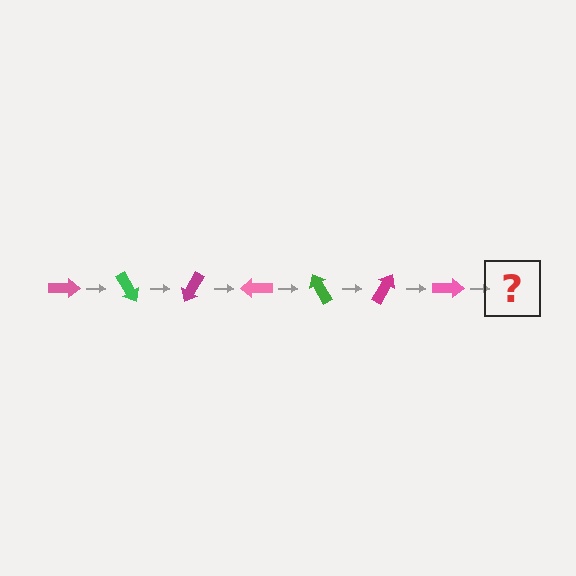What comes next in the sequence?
The next element should be a green arrow, rotated 420 degrees from the start.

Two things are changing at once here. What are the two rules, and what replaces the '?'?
The two rules are that it rotates 60 degrees each step and the color cycles through pink, green, and magenta. The '?' should be a green arrow, rotated 420 degrees from the start.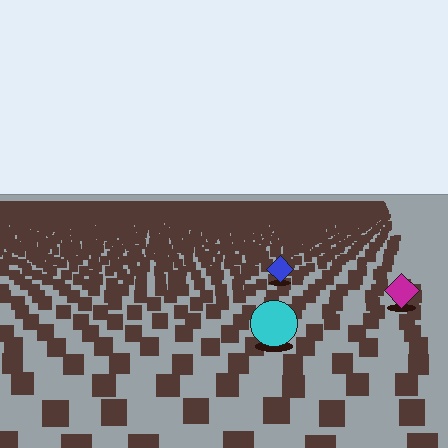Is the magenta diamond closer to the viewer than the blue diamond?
Yes. The magenta diamond is closer — you can tell from the texture gradient: the ground texture is coarser near it.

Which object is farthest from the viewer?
The blue diamond is farthest from the viewer. It appears smaller and the ground texture around it is denser.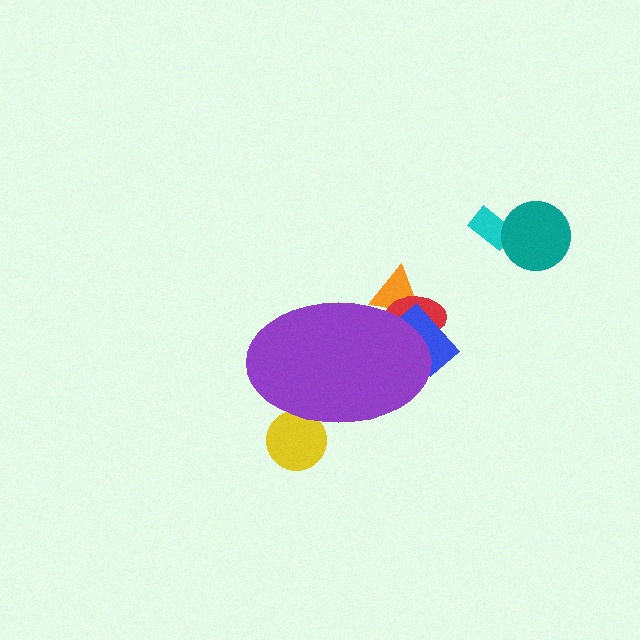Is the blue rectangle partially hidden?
Yes, the blue rectangle is partially hidden behind the purple ellipse.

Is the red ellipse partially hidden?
Yes, the red ellipse is partially hidden behind the purple ellipse.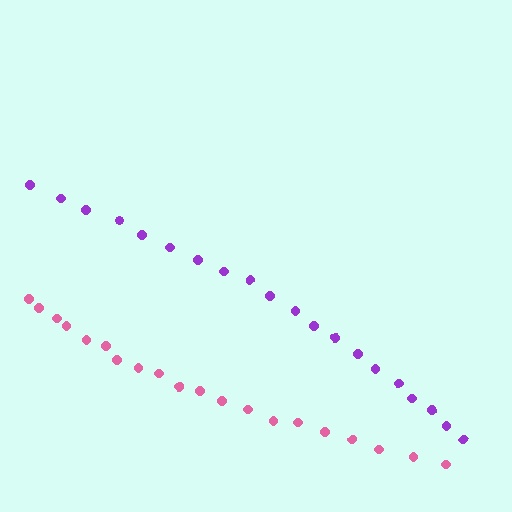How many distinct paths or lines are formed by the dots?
There are 2 distinct paths.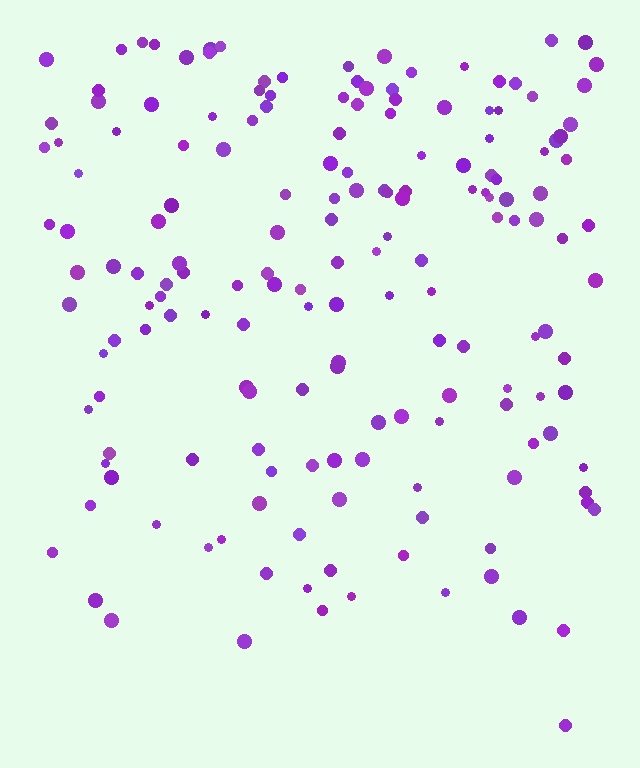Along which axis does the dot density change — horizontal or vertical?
Vertical.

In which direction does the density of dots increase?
From bottom to top, with the top side densest.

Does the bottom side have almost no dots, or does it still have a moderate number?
Still a moderate number, just noticeably fewer than the top.